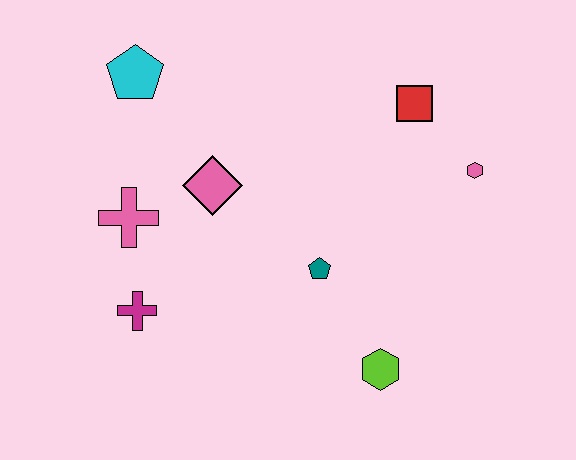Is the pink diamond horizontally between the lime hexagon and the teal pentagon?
No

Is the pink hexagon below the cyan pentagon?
Yes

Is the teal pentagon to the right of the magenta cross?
Yes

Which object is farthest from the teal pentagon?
The cyan pentagon is farthest from the teal pentagon.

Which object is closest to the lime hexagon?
The teal pentagon is closest to the lime hexagon.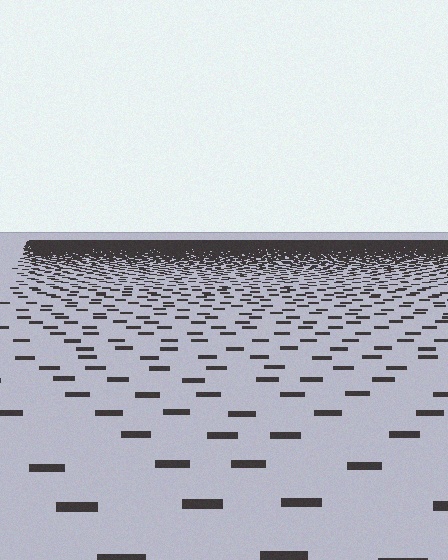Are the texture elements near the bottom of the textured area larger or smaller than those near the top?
Larger. Near the bottom, elements are closer to the viewer and appear at a bigger on-screen size.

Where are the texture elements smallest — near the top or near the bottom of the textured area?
Near the top.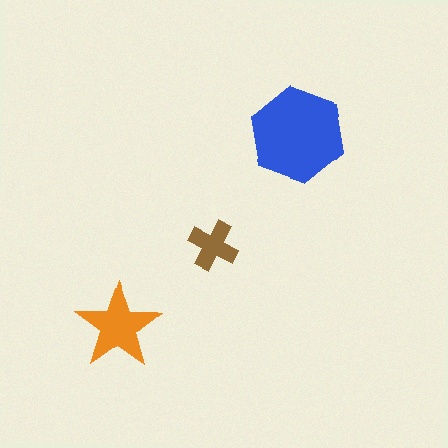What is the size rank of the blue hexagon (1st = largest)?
1st.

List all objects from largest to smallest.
The blue hexagon, the orange star, the brown cross.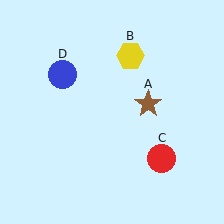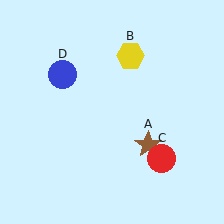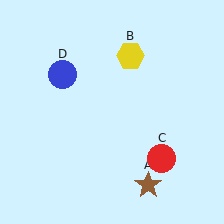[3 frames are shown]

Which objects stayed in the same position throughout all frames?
Yellow hexagon (object B) and red circle (object C) and blue circle (object D) remained stationary.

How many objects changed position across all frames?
1 object changed position: brown star (object A).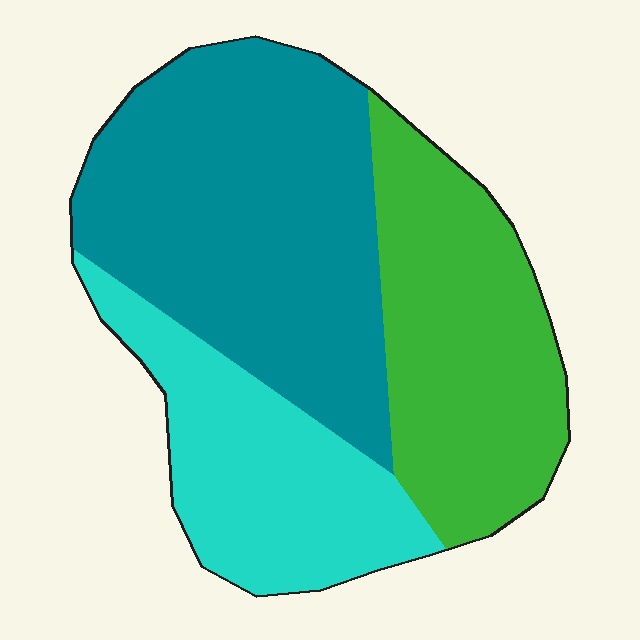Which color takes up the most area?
Teal, at roughly 45%.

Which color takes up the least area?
Cyan, at roughly 25%.